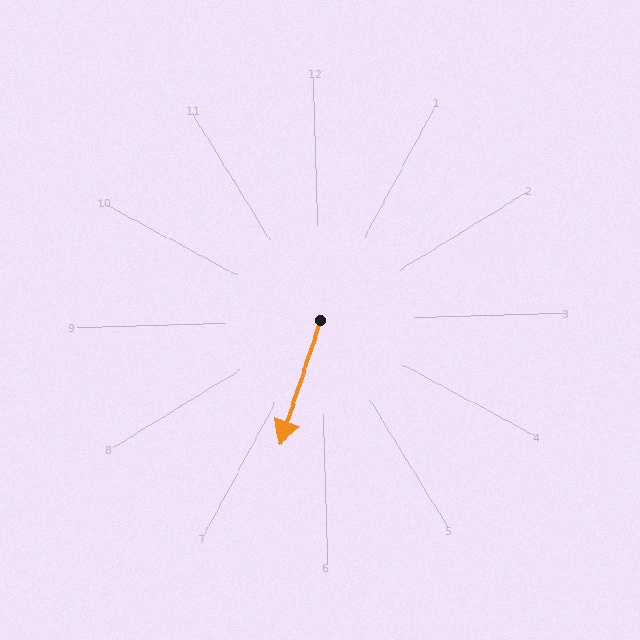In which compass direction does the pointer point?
South.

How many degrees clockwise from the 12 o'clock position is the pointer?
Approximately 200 degrees.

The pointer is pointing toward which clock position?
Roughly 7 o'clock.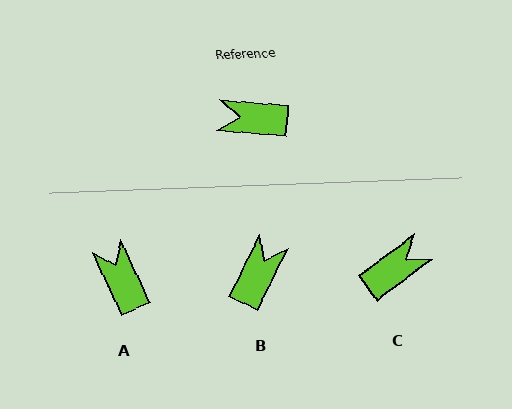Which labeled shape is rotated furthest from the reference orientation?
C, about 139 degrees away.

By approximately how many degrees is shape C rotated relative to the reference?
Approximately 139 degrees clockwise.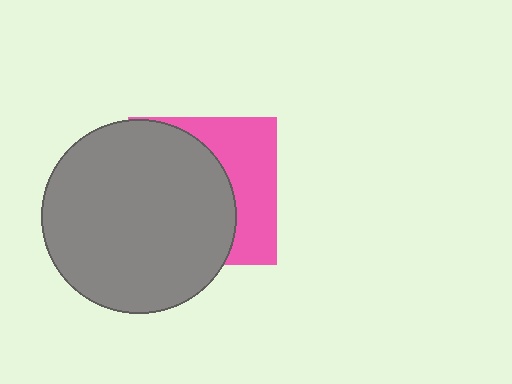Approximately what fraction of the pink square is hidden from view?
Roughly 62% of the pink square is hidden behind the gray circle.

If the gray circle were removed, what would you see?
You would see the complete pink square.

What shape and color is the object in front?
The object in front is a gray circle.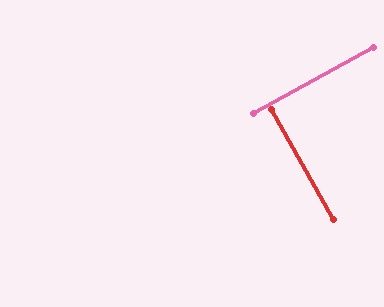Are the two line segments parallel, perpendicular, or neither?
Perpendicular — they meet at approximately 89°.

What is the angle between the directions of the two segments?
Approximately 89 degrees.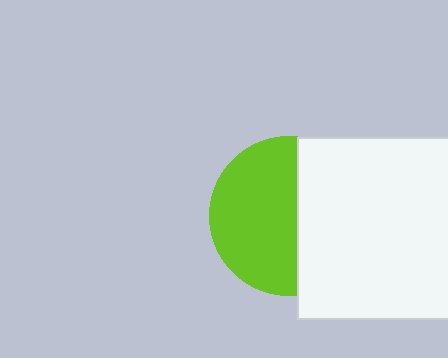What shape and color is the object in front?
The object in front is a white rectangle.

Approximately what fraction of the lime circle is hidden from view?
Roughly 43% of the lime circle is hidden behind the white rectangle.